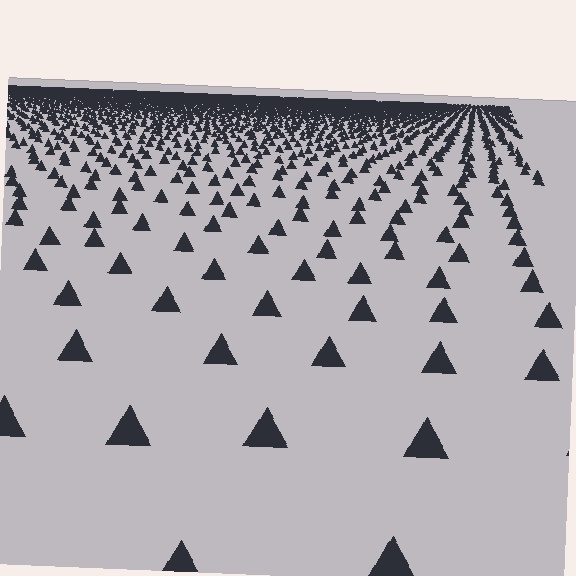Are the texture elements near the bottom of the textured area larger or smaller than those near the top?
Larger. Near the bottom, elements are closer to the viewer and appear at a bigger on-screen size.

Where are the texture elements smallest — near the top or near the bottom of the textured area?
Near the top.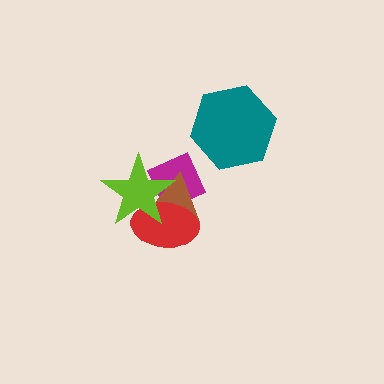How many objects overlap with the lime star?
3 objects overlap with the lime star.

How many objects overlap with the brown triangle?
3 objects overlap with the brown triangle.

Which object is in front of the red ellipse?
The lime star is in front of the red ellipse.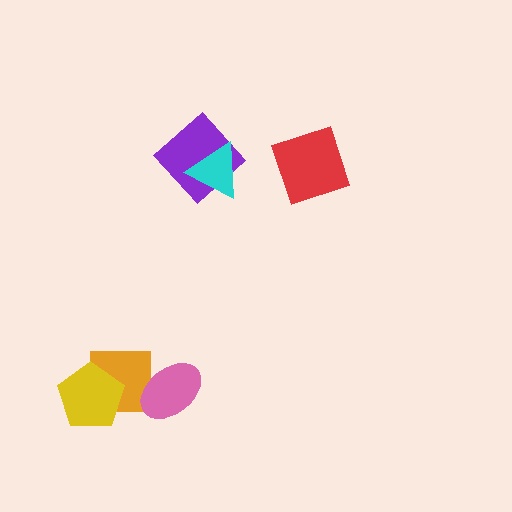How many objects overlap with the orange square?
2 objects overlap with the orange square.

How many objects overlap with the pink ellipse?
1 object overlaps with the pink ellipse.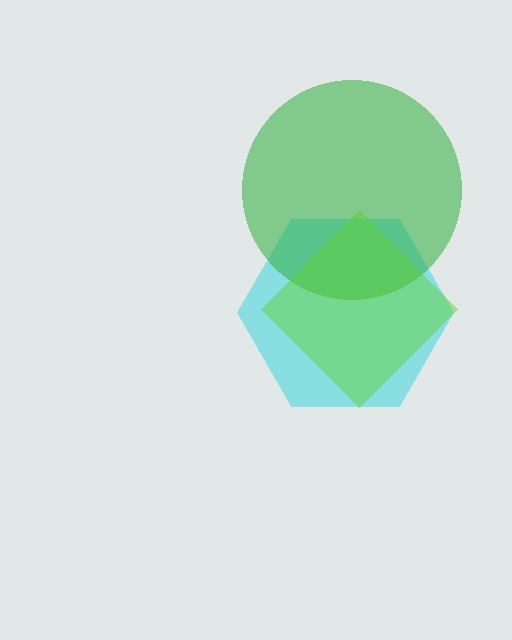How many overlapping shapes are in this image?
There are 3 overlapping shapes in the image.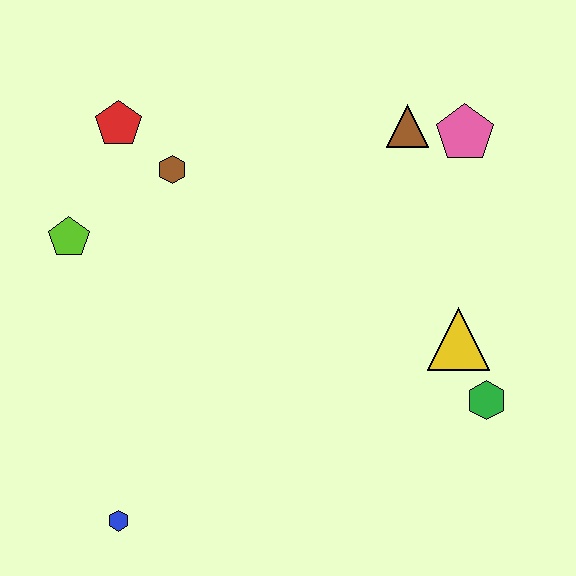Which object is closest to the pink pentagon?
The brown triangle is closest to the pink pentagon.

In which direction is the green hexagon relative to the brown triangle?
The green hexagon is below the brown triangle.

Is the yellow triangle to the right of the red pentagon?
Yes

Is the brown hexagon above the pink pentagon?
No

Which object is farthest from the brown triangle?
The blue hexagon is farthest from the brown triangle.